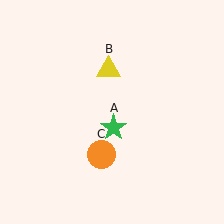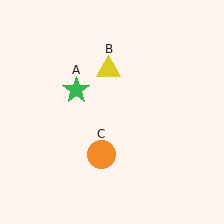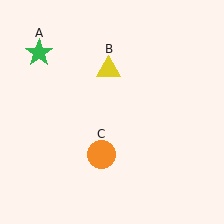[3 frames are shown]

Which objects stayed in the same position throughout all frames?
Yellow triangle (object B) and orange circle (object C) remained stationary.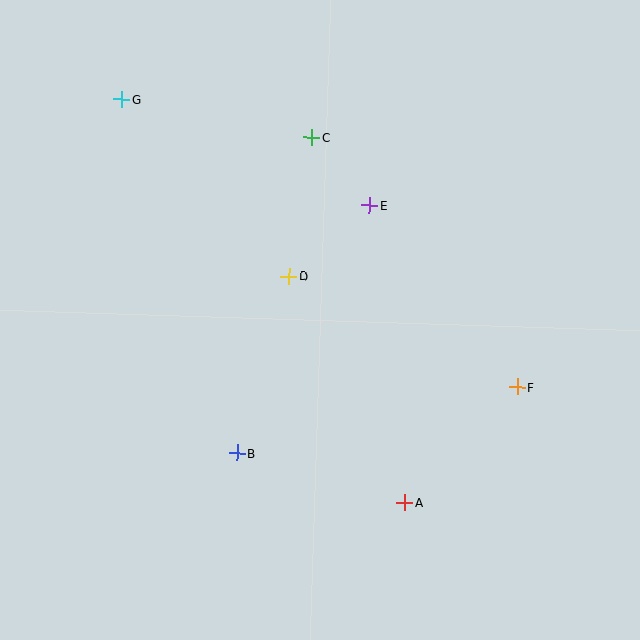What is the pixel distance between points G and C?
The distance between G and C is 194 pixels.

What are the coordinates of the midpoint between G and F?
The midpoint between G and F is at (319, 243).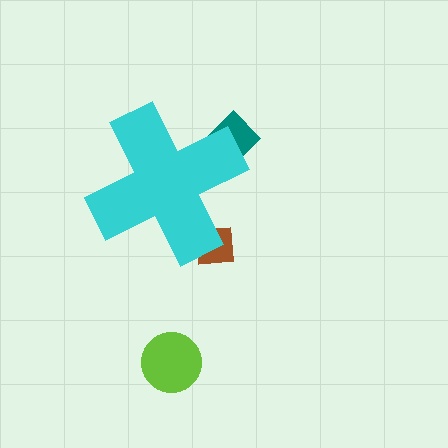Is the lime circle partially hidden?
No, the lime circle is fully visible.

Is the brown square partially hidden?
Yes, the brown square is partially hidden behind the cyan cross.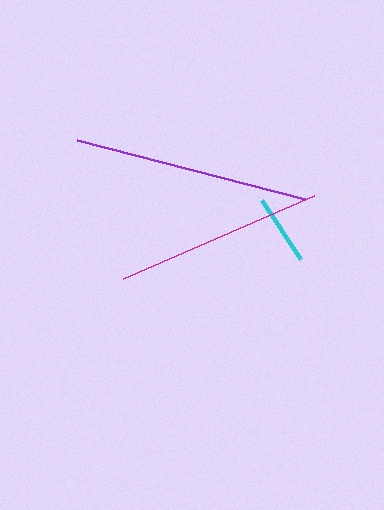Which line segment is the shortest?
The cyan line is the shortest at approximately 70 pixels.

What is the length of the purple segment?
The purple segment is approximately 235 pixels long.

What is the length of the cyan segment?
The cyan segment is approximately 70 pixels long.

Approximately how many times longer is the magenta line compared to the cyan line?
The magenta line is approximately 3.0 times the length of the cyan line.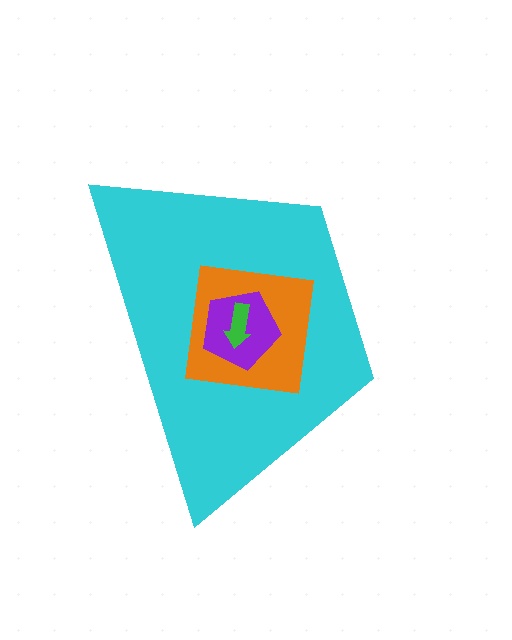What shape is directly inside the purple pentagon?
The green arrow.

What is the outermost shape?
The cyan trapezoid.